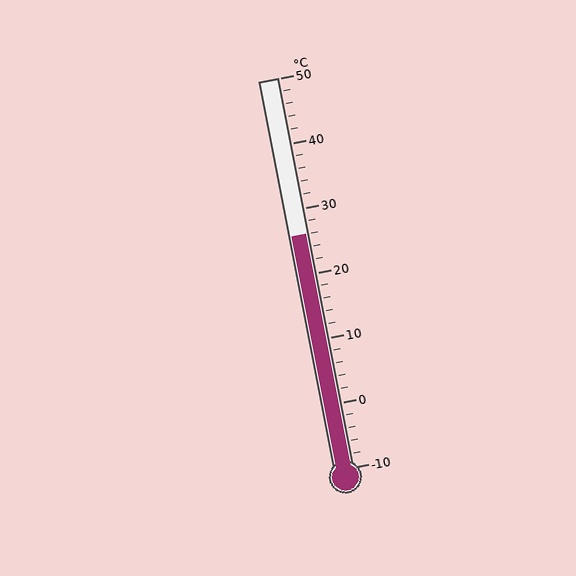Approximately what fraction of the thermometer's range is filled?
The thermometer is filled to approximately 60% of its range.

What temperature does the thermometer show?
The thermometer shows approximately 26°C.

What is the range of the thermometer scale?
The thermometer scale ranges from -10°C to 50°C.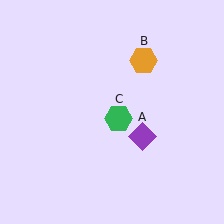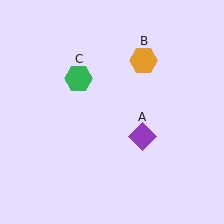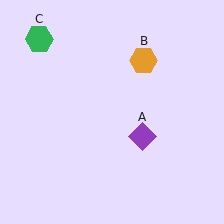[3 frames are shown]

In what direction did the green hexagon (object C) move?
The green hexagon (object C) moved up and to the left.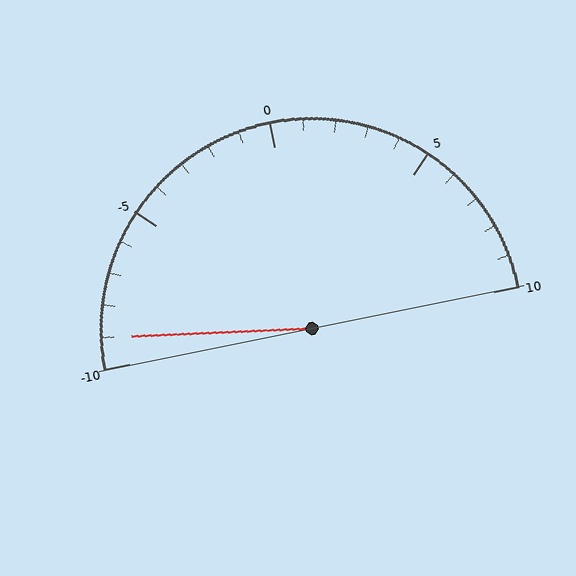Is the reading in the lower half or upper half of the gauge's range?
The reading is in the lower half of the range (-10 to 10).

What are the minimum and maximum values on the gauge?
The gauge ranges from -10 to 10.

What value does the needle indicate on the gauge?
The needle indicates approximately -9.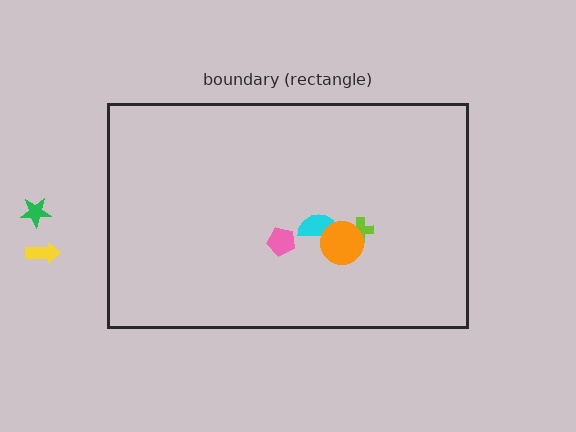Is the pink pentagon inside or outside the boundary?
Inside.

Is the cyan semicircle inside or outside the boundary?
Inside.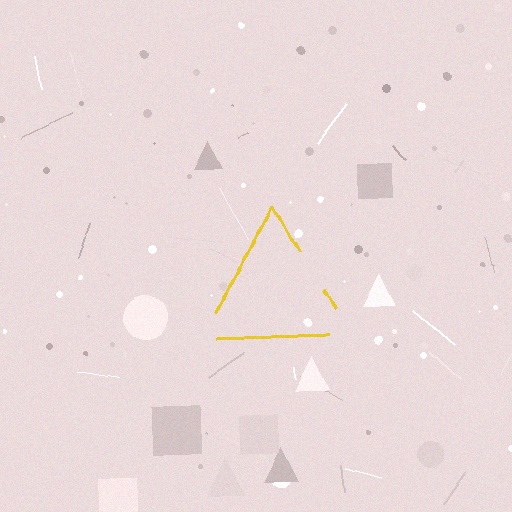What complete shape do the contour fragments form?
The contour fragments form a triangle.